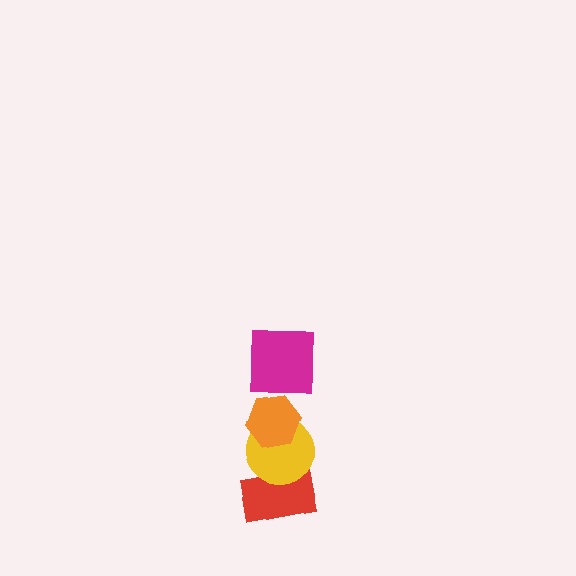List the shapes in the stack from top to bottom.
From top to bottom: the magenta square, the orange hexagon, the yellow circle, the red rectangle.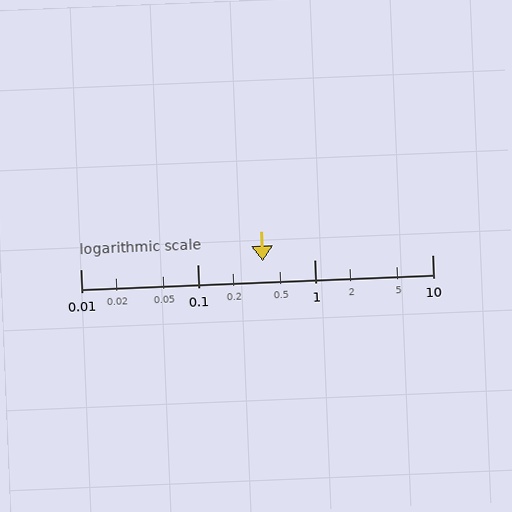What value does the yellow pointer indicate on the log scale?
The pointer indicates approximately 0.36.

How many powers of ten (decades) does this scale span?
The scale spans 3 decades, from 0.01 to 10.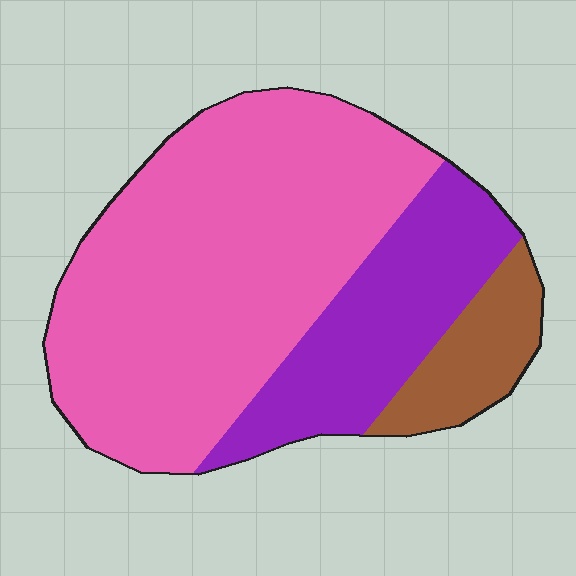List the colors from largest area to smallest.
From largest to smallest: pink, purple, brown.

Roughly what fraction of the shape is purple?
Purple takes up between a sixth and a third of the shape.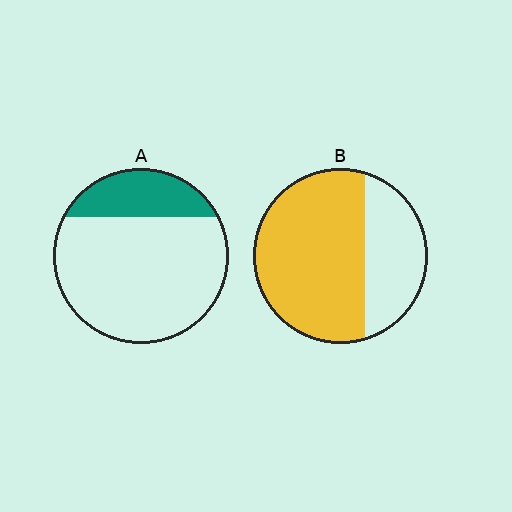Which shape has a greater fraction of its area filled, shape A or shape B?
Shape B.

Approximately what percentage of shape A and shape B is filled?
A is approximately 25% and B is approximately 70%.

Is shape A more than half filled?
No.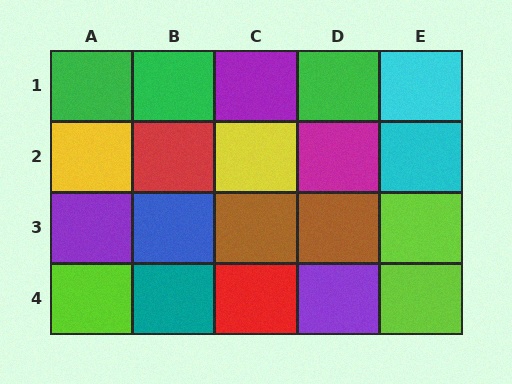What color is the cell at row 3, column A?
Purple.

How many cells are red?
2 cells are red.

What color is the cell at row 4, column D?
Purple.